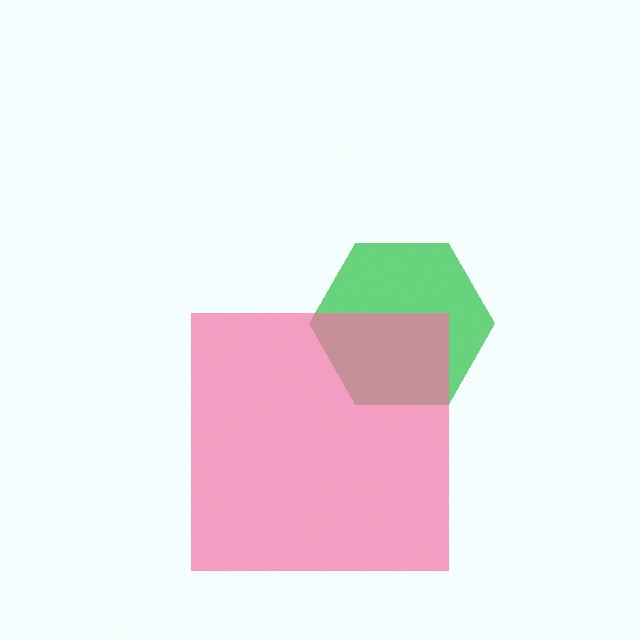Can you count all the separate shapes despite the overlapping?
Yes, there are 2 separate shapes.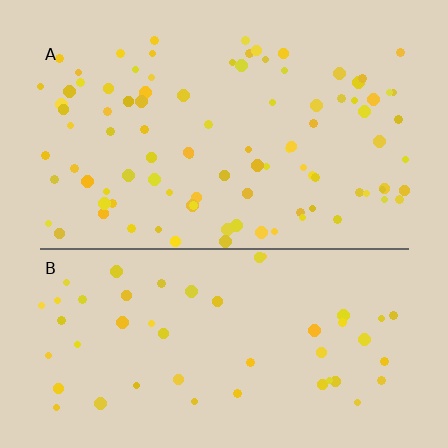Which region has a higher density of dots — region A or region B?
A (the top).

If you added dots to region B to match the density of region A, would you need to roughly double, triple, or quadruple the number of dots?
Approximately double.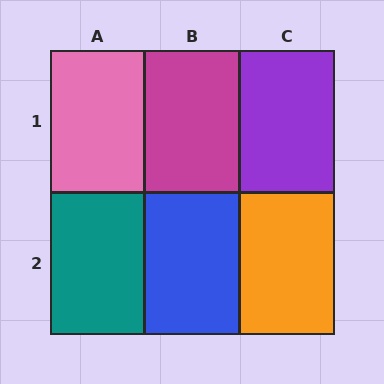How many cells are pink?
1 cell is pink.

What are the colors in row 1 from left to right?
Pink, magenta, purple.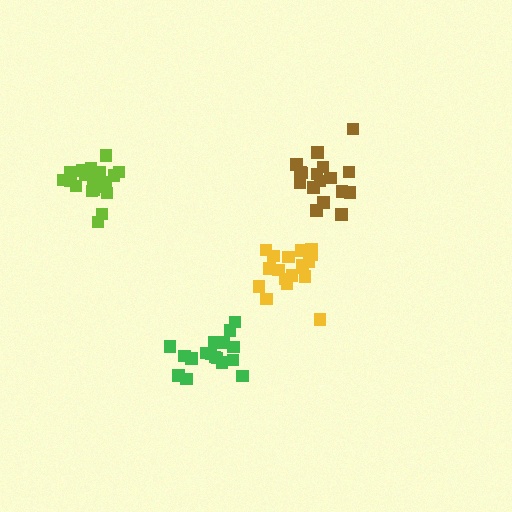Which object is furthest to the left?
The lime cluster is leftmost.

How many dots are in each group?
Group 1: 17 dots, Group 2: 21 dots, Group 3: 18 dots, Group 4: 18 dots (74 total).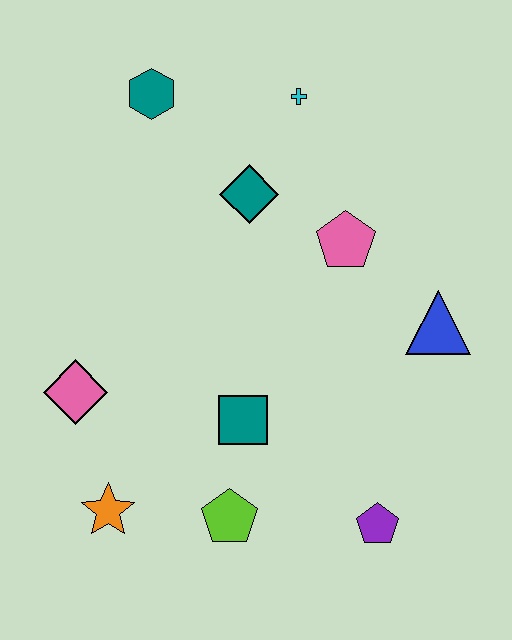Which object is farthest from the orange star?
The cyan cross is farthest from the orange star.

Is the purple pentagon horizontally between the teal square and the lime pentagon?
No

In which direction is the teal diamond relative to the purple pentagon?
The teal diamond is above the purple pentagon.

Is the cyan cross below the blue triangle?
No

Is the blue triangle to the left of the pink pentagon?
No